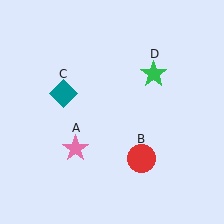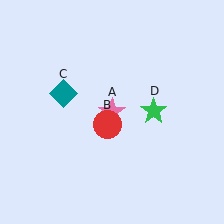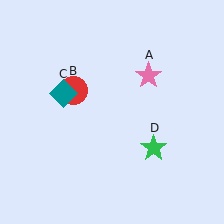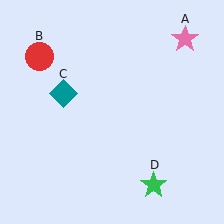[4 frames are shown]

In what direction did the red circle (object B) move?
The red circle (object B) moved up and to the left.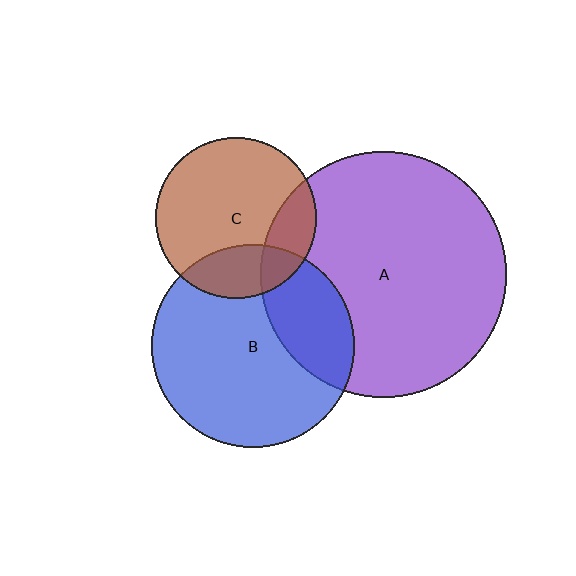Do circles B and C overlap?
Yes.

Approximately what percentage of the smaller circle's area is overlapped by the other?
Approximately 25%.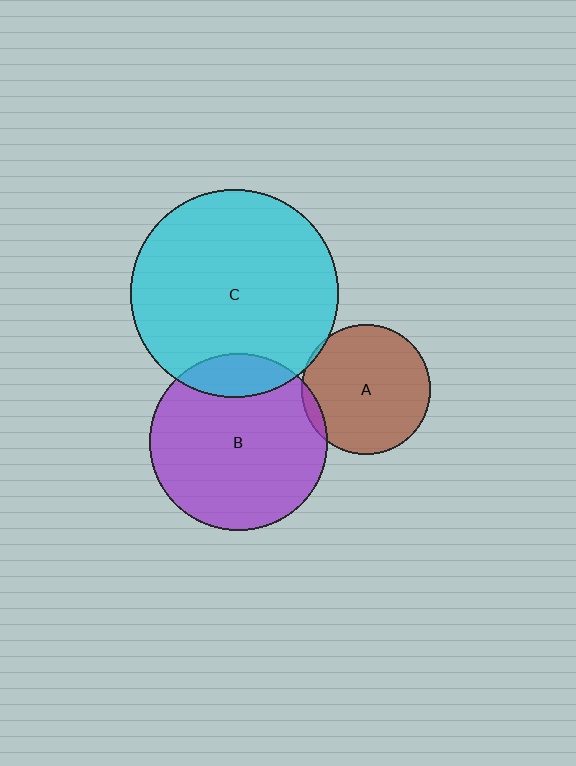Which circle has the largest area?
Circle C (cyan).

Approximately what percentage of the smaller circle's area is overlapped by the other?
Approximately 15%.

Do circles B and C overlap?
Yes.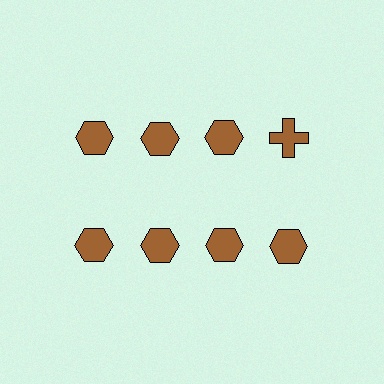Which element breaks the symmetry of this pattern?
The brown cross in the top row, second from right column breaks the symmetry. All other shapes are brown hexagons.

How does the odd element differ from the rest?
It has a different shape: cross instead of hexagon.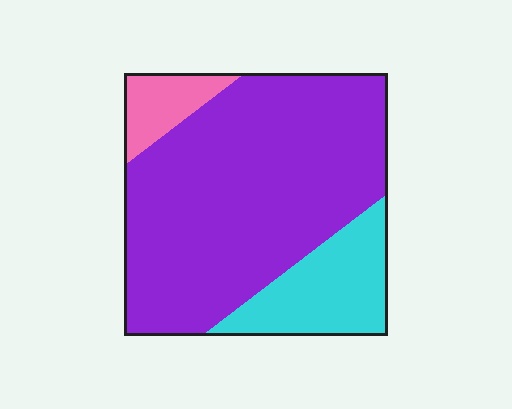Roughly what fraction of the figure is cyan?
Cyan takes up about one fifth (1/5) of the figure.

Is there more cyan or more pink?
Cyan.